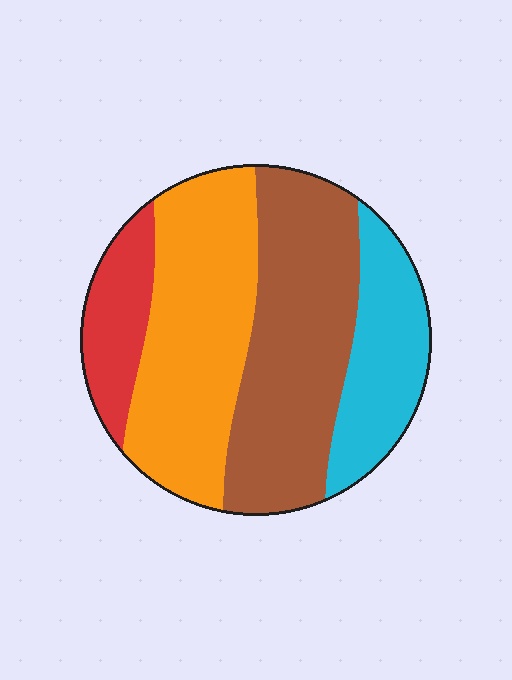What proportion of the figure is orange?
Orange takes up between a third and a half of the figure.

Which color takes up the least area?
Red, at roughly 10%.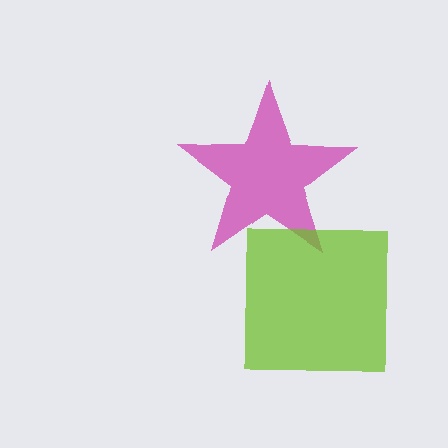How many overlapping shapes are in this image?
There are 2 overlapping shapes in the image.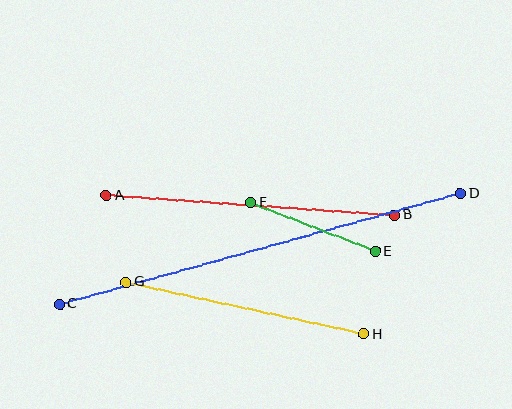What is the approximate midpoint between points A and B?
The midpoint is at approximately (250, 205) pixels.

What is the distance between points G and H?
The distance is approximately 243 pixels.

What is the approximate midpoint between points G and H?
The midpoint is at approximately (245, 308) pixels.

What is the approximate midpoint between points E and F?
The midpoint is at approximately (313, 227) pixels.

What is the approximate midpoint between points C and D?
The midpoint is at approximately (260, 249) pixels.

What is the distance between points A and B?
The distance is approximately 289 pixels.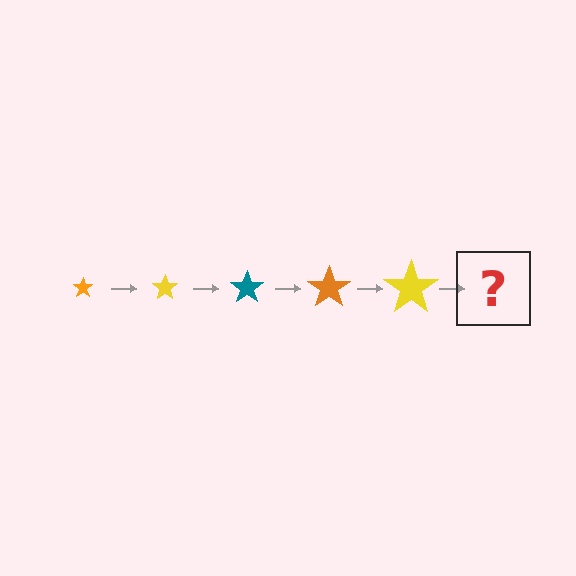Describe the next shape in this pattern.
It should be a teal star, larger than the previous one.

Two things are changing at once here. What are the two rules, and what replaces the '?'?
The two rules are that the star grows larger each step and the color cycles through orange, yellow, and teal. The '?' should be a teal star, larger than the previous one.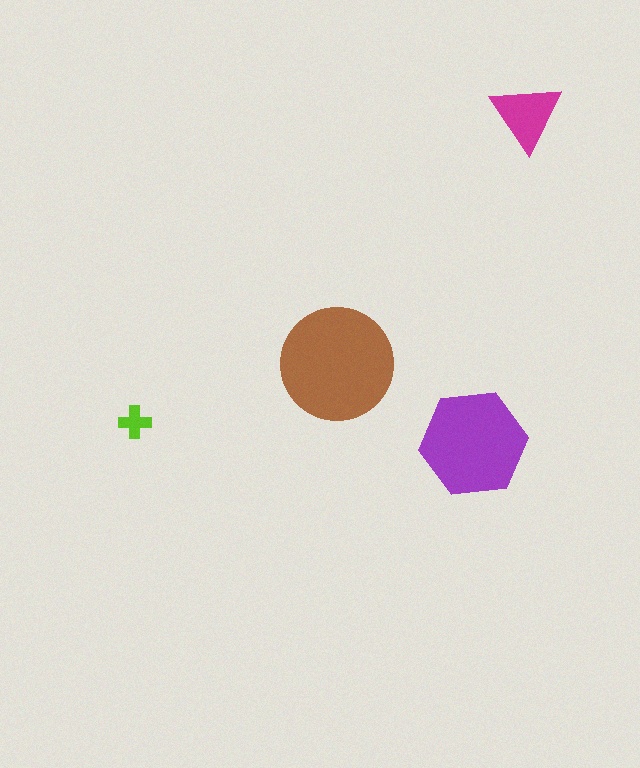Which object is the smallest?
The lime cross.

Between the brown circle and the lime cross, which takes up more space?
The brown circle.